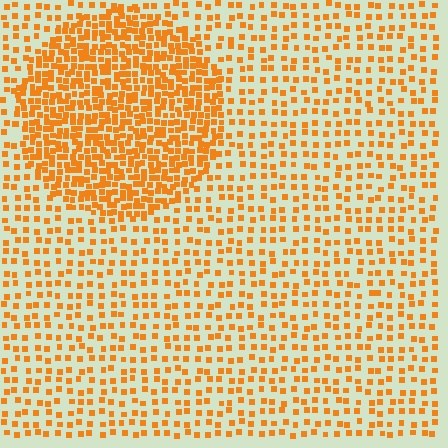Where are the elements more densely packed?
The elements are more densely packed inside the circle boundary.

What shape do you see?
I see a circle.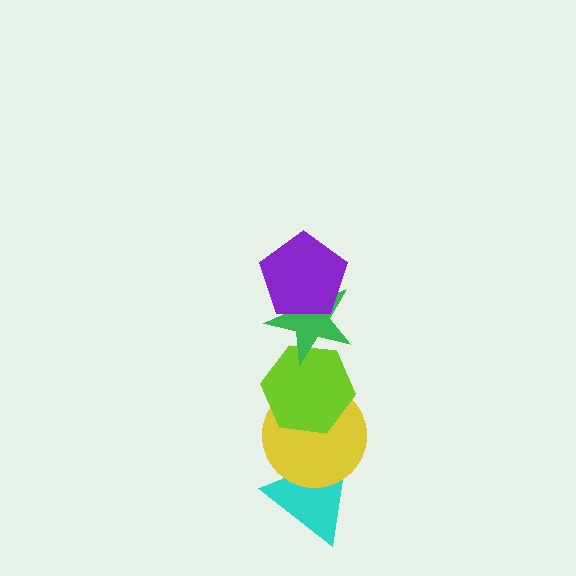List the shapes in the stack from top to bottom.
From top to bottom: the purple pentagon, the green star, the lime hexagon, the yellow circle, the cyan triangle.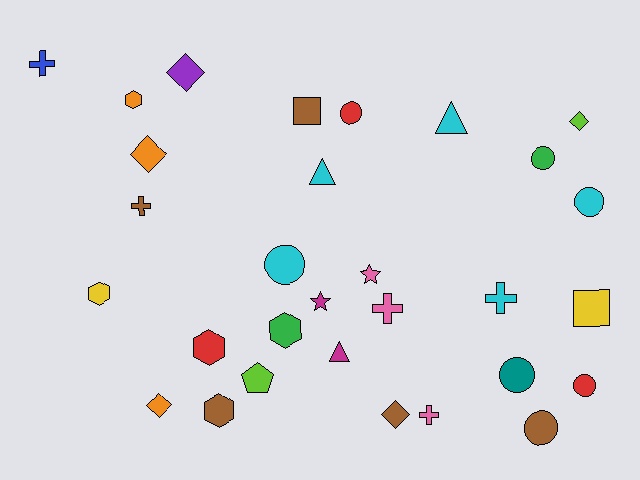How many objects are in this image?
There are 30 objects.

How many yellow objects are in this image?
There are 2 yellow objects.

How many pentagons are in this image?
There is 1 pentagon.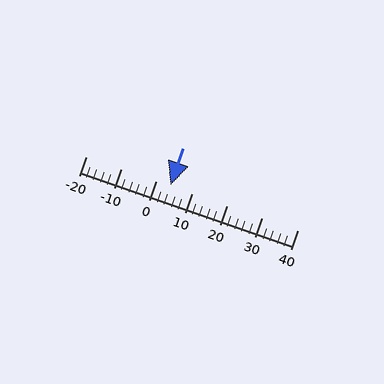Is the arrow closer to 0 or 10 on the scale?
The arrow is closer to 0.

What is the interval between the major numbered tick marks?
The major tick marks are spaced 10 units apart.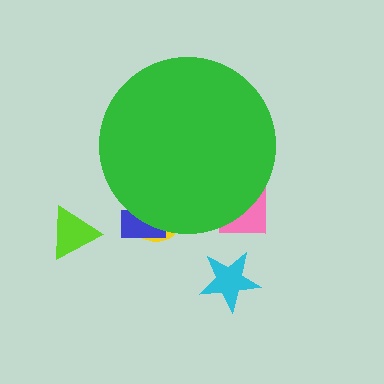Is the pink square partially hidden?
Yes, the pink square is partially hidden behind the green circle.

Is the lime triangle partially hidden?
No, the lime triangle is fully visible.